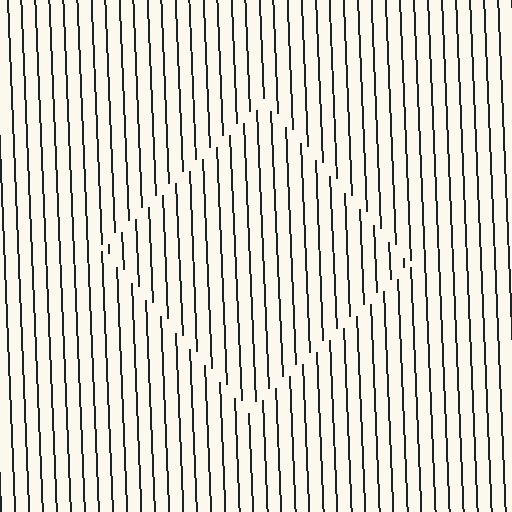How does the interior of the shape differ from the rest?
The interior of the shape contains the same grating, shifted by half a period — the contour is defined by the phase discontinuity where line-ends from the inner and outer gratings abut.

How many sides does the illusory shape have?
4 sides — the line-ends trace a square.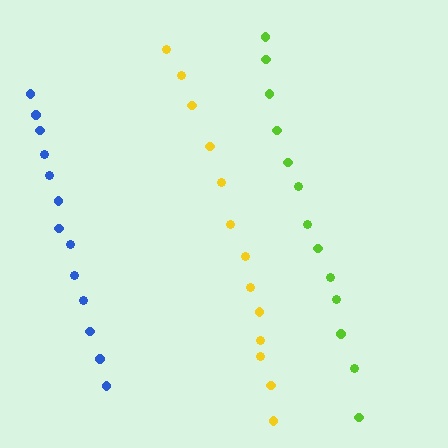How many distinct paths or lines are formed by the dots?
There are 3 distinct paths.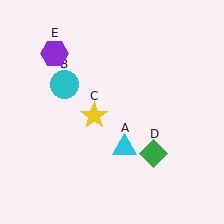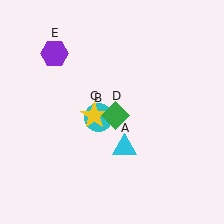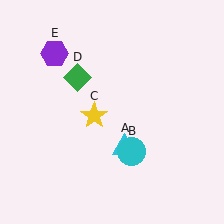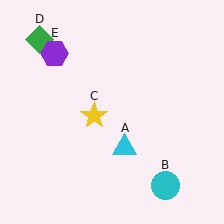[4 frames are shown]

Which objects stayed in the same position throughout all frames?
Cyan triangle (object A) and yellow star (object C) and purple hexagon (object E) remained stationary.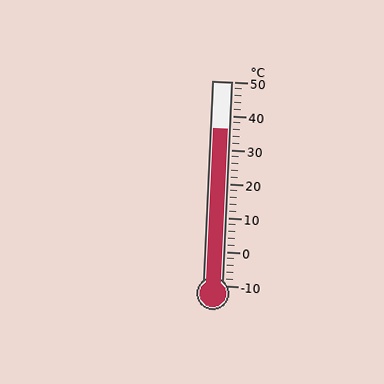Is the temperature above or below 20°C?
The temperature is above 20°C.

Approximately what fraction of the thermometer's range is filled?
The thermometer is filled to approximately 75% of its range.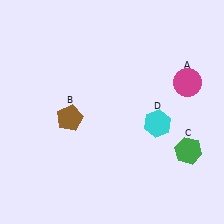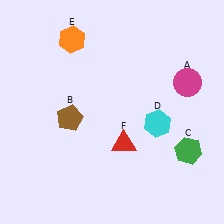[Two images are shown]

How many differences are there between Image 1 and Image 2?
There are 2 differences between the two images.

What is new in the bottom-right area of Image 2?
A red triangle (F) was added in the bottom-right area of Image 2.